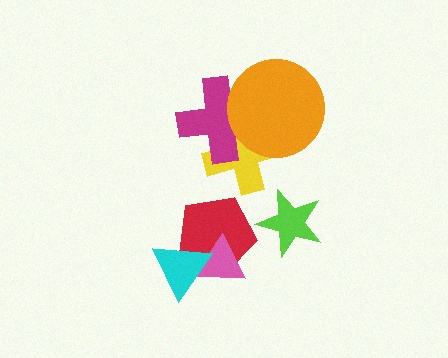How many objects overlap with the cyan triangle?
2 objects overlap with the cyan triangle.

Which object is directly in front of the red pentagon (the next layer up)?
The pink triangle is directly in front of the red pentagon.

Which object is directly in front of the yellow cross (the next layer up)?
The magenta cross is directly in front of the yellow cross.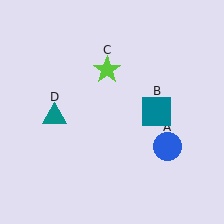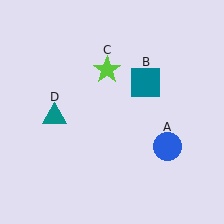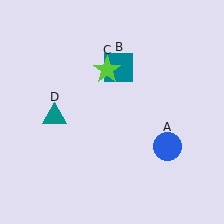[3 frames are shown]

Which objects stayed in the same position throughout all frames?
Blue circle (object A) and lime star (object C) and teal triangle (object D) remained stationary.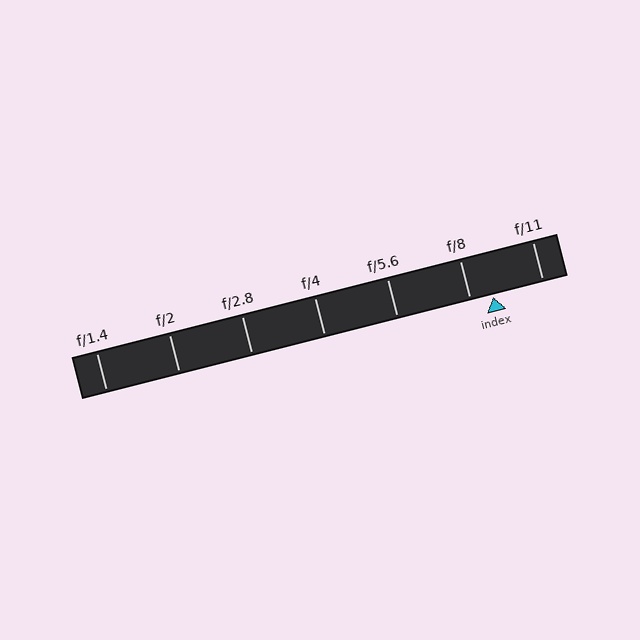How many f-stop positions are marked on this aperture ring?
There are 7 f-stop positions marked.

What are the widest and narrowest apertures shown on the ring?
The widest aperture shown is f/1.4 and the narrowest is f/11.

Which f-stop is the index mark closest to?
The index mark is closest to f/8.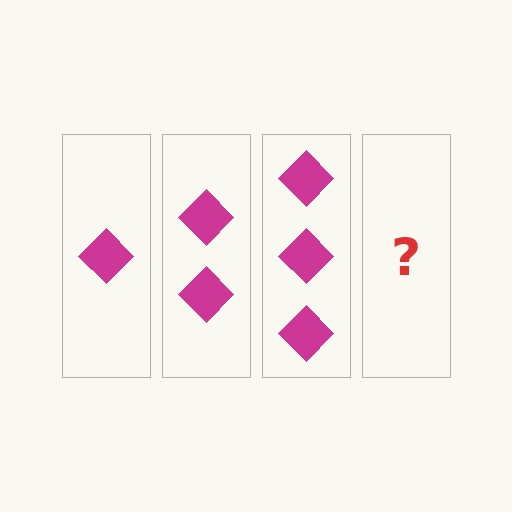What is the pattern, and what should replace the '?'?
The pattern is that each step adds one more diamond. The '?' should be 4 diamonds.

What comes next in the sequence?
The next element should be 4 diamonds.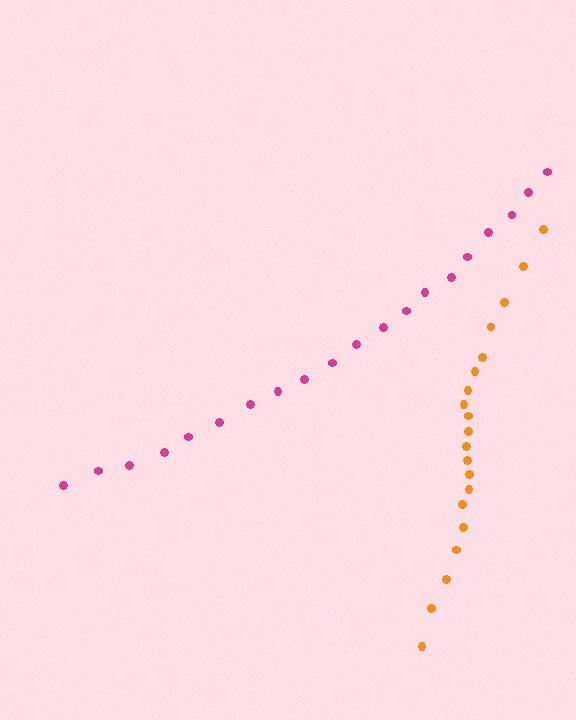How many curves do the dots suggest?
There are 2 distinct paths.